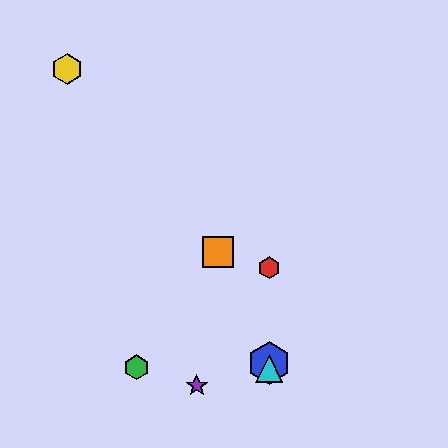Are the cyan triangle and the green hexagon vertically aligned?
No, the cyan triangle is at x≈269 and the green hexagon is at x≈137.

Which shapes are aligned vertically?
The red hexagon, the blue hexagon, the cyan triangle are aligned vertically.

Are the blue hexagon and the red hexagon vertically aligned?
Yes, both are at x≈269.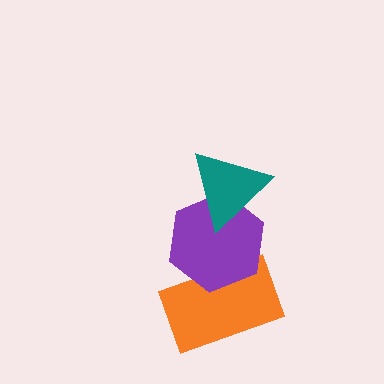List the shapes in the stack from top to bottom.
From top to bottom: the teal triangle, the purple hexagon, the orange rectangle.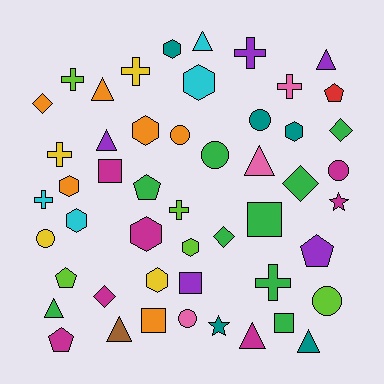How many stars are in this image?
There are 2 stars.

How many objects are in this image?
There are 50 objects.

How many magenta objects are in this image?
There are 7 magenta objects.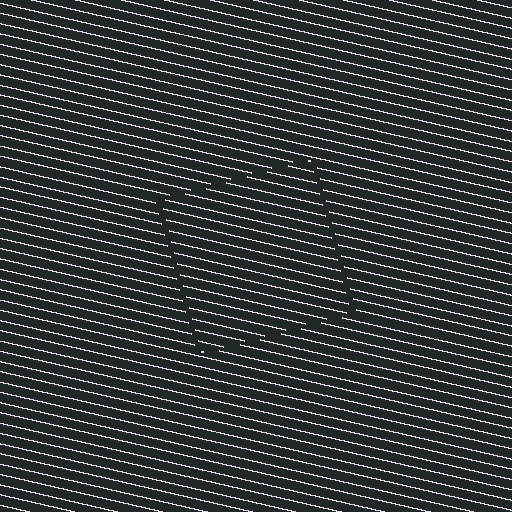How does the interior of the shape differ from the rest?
The interior of the shape contains the same grating, shifted by half a period — the contour is defined by the phase discontinuity where line-ends from the inner and outer gratings abut.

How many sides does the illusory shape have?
4 sides — the line-ends trace a square.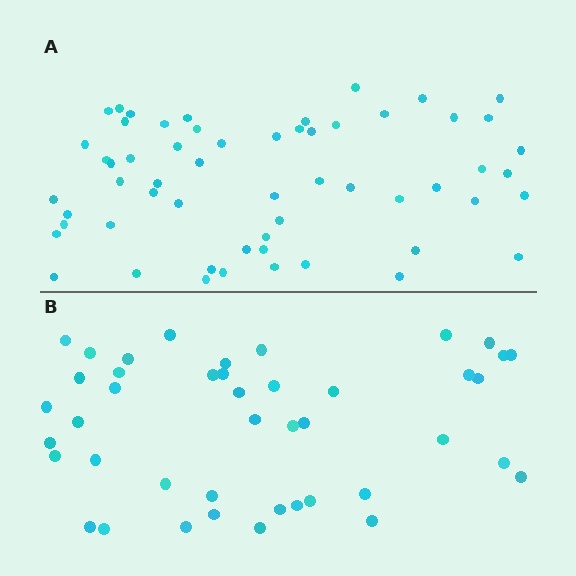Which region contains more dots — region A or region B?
Region A (the top region) has more dots.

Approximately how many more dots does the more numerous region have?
Region A has approximately 15 more dots than region B.